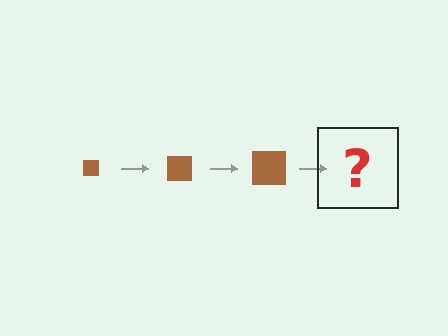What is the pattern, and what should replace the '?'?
The pattern is that the square gets progressively larger each step. The '?' should be a brown square, larger than the previous one.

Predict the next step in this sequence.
The next step is a brown square, larger than the previous one.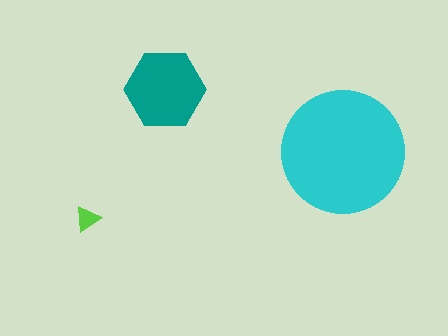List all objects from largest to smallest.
The cyan circle, the teal hexagon, the lime triangle.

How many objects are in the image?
There are 3 objects in the image.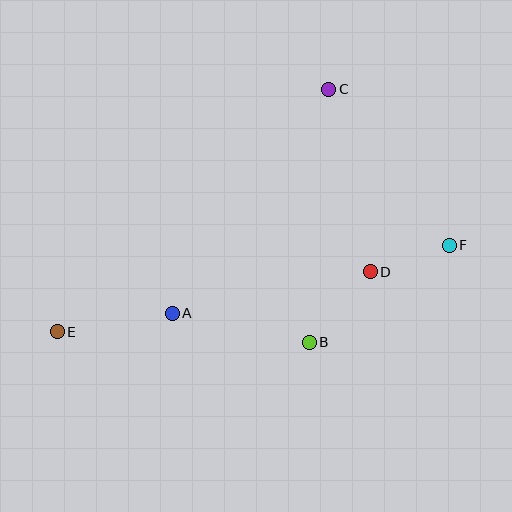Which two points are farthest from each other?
Points E and F are farthest from each other.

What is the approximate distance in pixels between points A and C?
The distance between A and C is approximately 273 pixels.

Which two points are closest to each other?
Points D and F are closest to each other.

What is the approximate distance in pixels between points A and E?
The distance between A and E is approximately 117 pixels.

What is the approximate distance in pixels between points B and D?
The distance between B and D is approximately 93 pixels.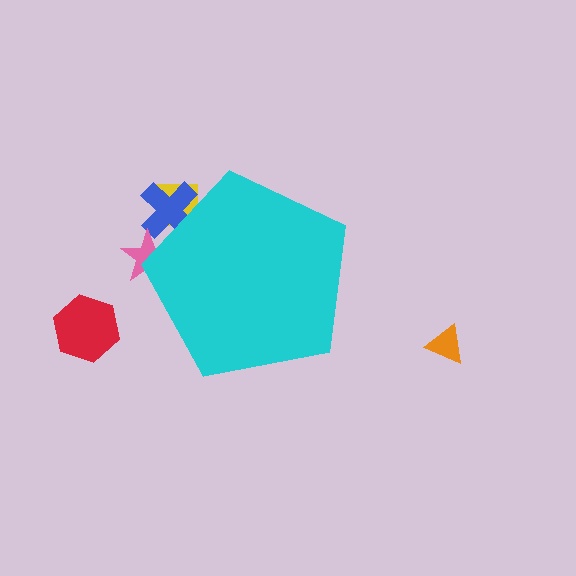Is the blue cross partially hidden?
Yes, the blue cross is partially hidden behind the cyan pentagon.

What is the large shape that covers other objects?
A cyan pentagon.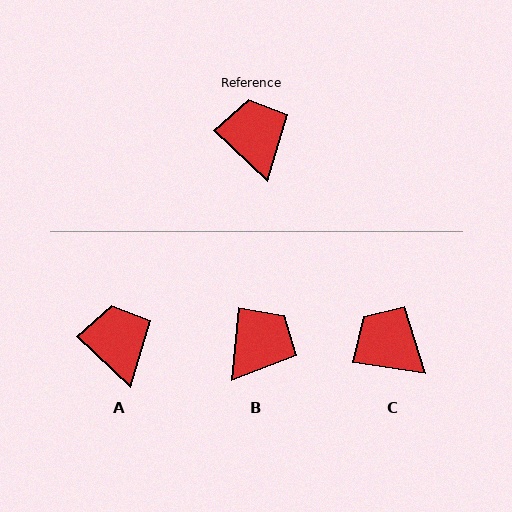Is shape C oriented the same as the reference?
No, it is off by about 34 degrees.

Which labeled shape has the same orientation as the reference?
A.